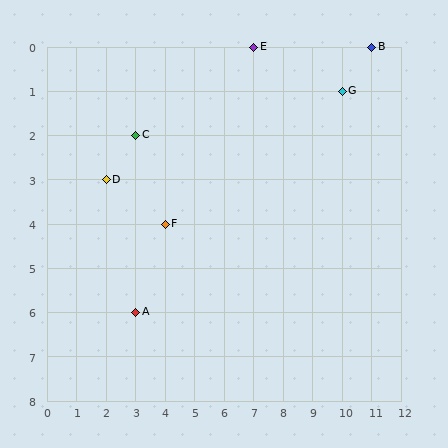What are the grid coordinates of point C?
Point C is at grid coordinates (3, 2).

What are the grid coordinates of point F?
Point F is at grid coordinates (4, 4).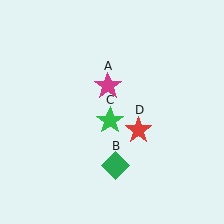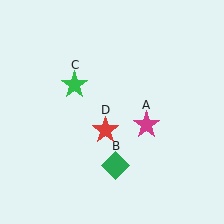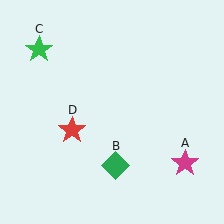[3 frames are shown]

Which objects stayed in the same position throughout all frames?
Green diamond (object B) remained stationary.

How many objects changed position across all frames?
3 objects changed position: magenta star (object A), green star (object C), red star (object D).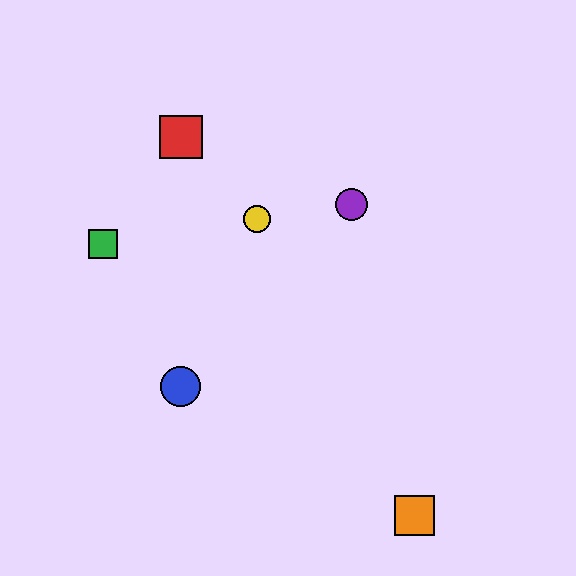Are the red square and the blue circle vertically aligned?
Yes, both are at x≈181.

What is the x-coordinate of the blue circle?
The blue circle is at x≈181.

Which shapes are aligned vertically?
The red square, the blue circle are aligned vertically.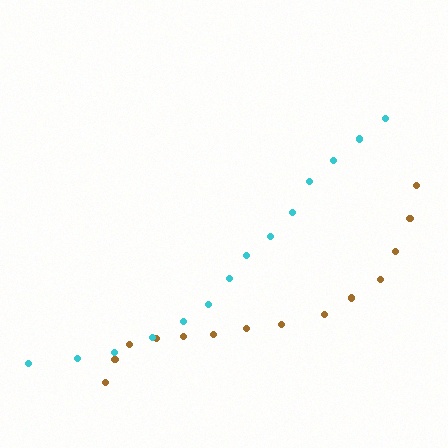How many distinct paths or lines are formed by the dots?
There are 2 distinct paths.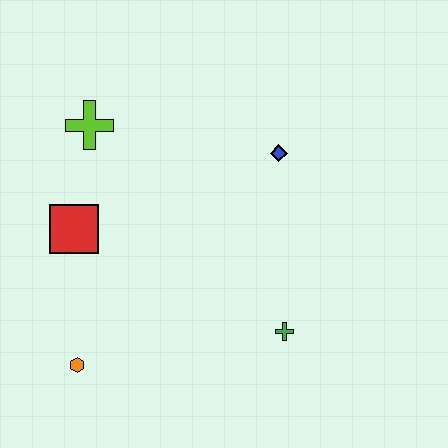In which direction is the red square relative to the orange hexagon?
The red square is above the orange hexagon.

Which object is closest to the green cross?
The blue diamond is closest to the green cross.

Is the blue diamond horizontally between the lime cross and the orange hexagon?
No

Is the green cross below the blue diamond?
Yes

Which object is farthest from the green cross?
The lime cross is farthest from the green cross.